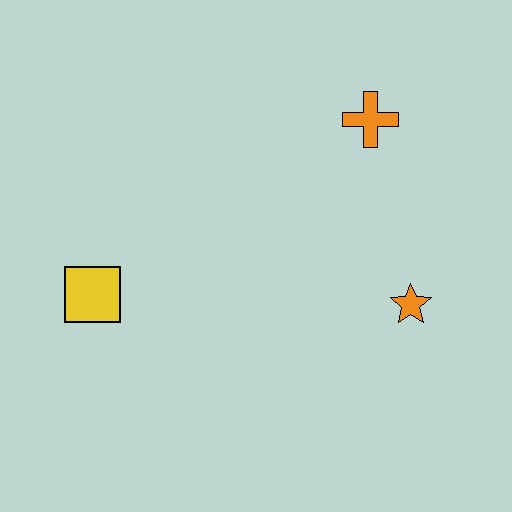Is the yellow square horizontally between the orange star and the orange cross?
No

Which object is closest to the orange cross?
The orange star is closest to the orange cross.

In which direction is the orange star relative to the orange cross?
The orange star is below the orange cross.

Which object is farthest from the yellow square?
The orange cross is farthest from the yellow square.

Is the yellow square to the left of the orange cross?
Yes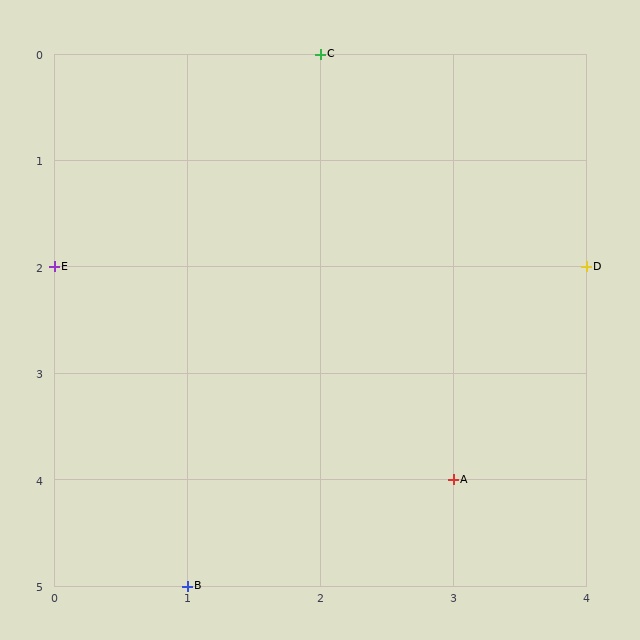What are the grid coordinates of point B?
Point B is at grid coordinates (1, 5).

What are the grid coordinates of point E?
Point E is at grid coordinates (0, 2).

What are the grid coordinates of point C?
Point C is at grid coordinates (2, 0).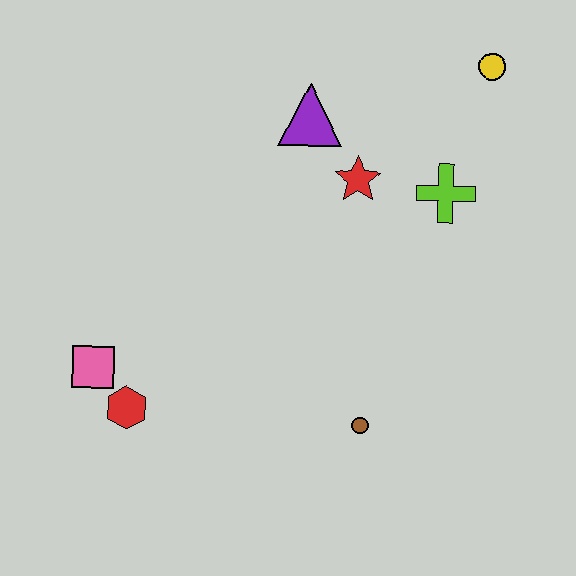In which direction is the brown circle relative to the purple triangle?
The brown circle is below the purple triangle.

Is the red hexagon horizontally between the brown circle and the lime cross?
No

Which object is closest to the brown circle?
The red hexagon is closest to the brown circle.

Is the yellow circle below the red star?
No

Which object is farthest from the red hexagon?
The yellow circle is farthest from the red hexagon.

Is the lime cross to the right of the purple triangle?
Yes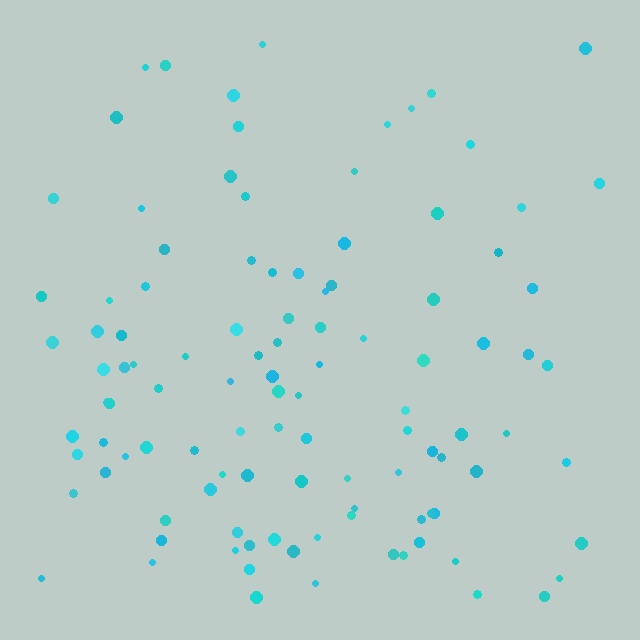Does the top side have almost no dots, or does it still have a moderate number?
Still a moderate number, just noticeably fewer than the bottom.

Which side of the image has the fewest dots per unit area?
The top.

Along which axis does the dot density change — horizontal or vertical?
Vertical.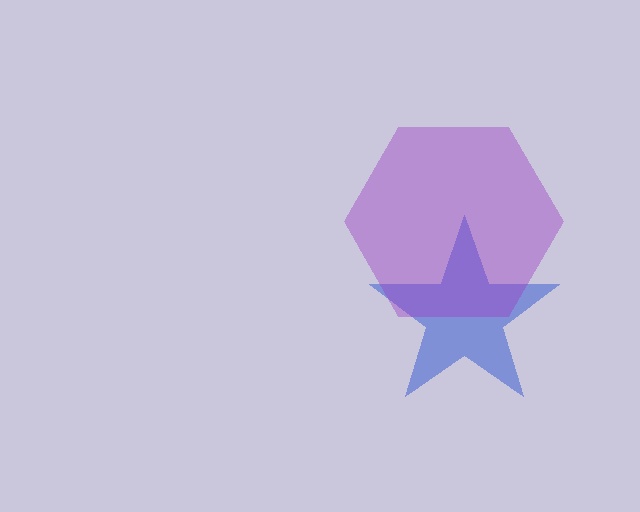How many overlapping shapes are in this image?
There are 2 overlapping shapes in the image.